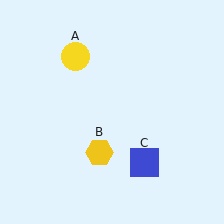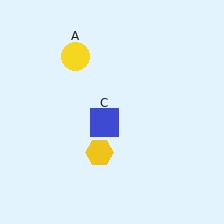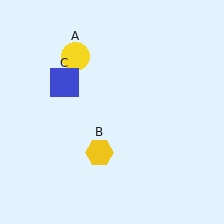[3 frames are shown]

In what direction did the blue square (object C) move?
The blue square (object C) moved up and to the left.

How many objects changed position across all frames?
1 object changed position: blue square (object C).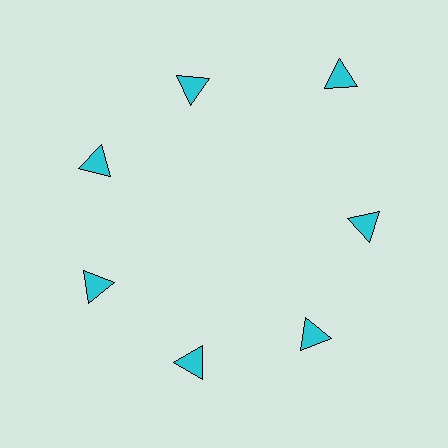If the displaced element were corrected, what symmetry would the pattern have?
It would have 7-fold rotational symmetry — the pattern would map onto itself every 51 degrees.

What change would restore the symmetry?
The symmetry would be restored by moving it inward, back onto the ring so that all 7 triangles sit at equal angles and equal distance from the center.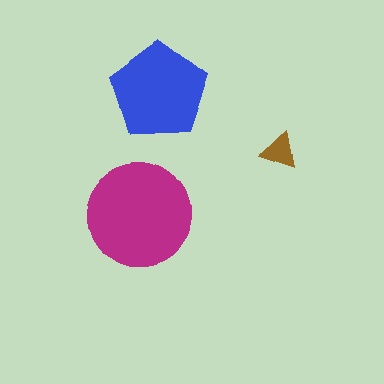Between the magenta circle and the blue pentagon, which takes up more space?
The magenta circle.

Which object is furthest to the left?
The magenta circle is leftmost.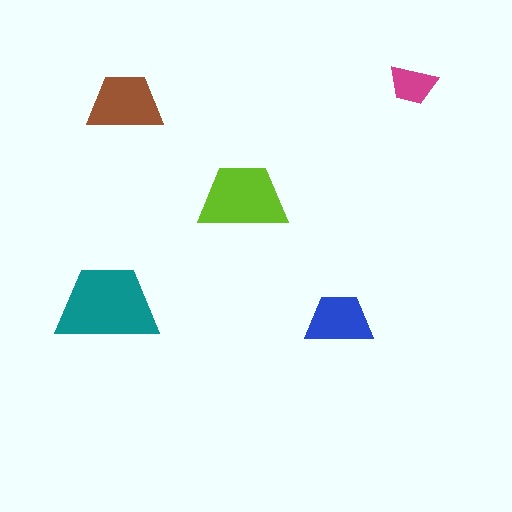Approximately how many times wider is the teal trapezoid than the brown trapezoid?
About 1.5 times wider.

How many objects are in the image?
There are 5 objects in the image.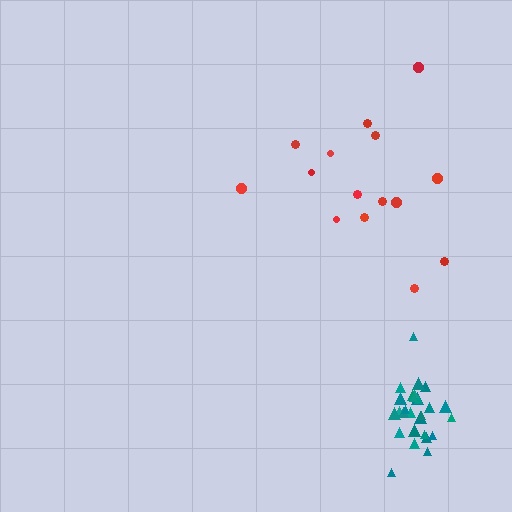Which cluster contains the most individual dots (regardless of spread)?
Teal (28).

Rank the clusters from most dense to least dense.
teal, red.